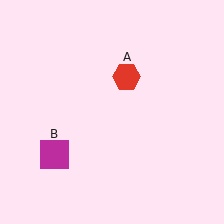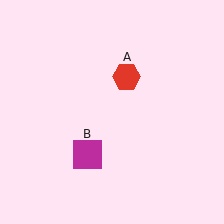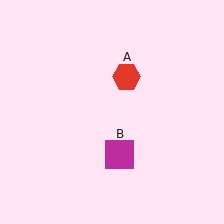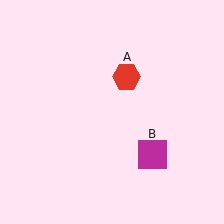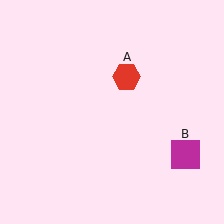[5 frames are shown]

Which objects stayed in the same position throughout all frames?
Red hexagon (object A) remained stationary.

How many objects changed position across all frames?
1 object changed position: magenta square (object B).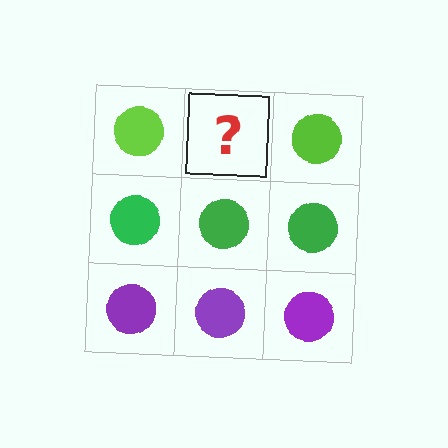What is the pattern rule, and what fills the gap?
The rule is that each row has a consistent color. The gap should be filled with a lime circle.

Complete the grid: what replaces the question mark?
The question mark should be replaced with a lime circle.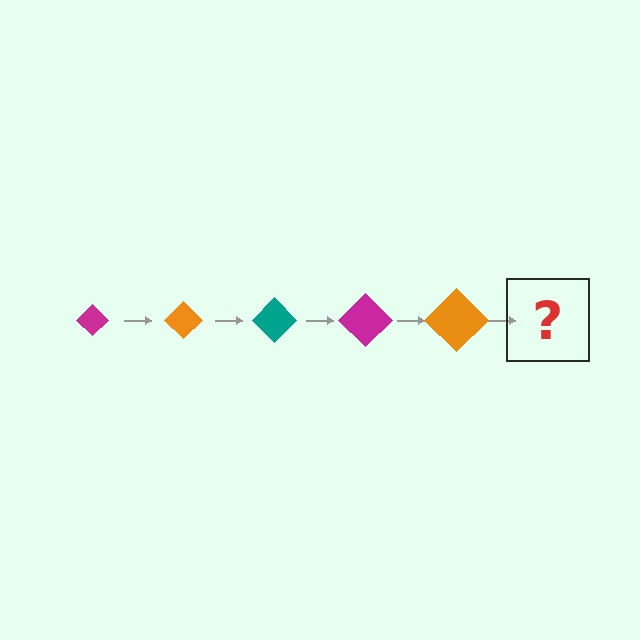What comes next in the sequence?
The next element should be a teal diamond, larger than the previous one.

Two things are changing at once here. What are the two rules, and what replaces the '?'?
The two rules are that the diamond grows larger each step and the color cycles through magenta, orange, and teal. The '?' should be a teal diamond, larger than the previous one.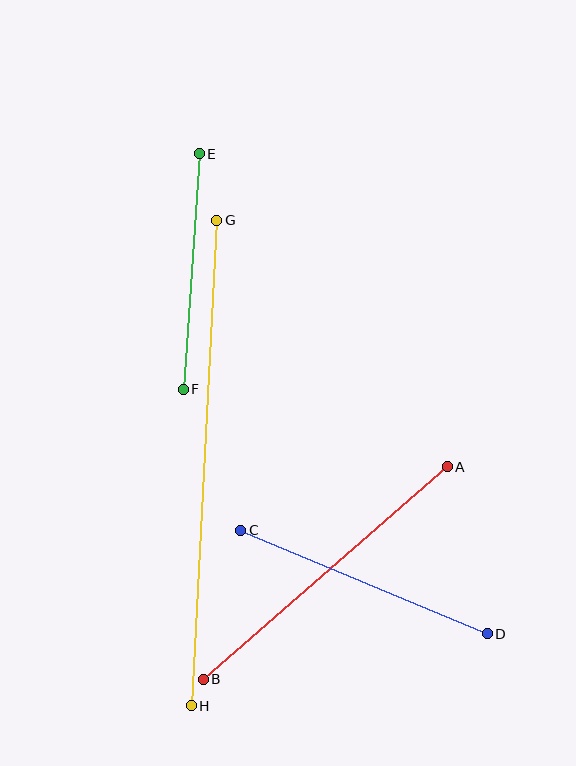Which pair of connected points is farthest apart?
Points G and H are farthest apart.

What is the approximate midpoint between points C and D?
The midpoint is at approximately (364, 582) pixels.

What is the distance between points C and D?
The distance is approximately 267 pixels.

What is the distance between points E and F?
The distance is approximately 236 pixels.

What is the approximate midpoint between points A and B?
The midpoint is at approximately (325, 573) pixels.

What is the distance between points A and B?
The distance is approximately 323 pixels.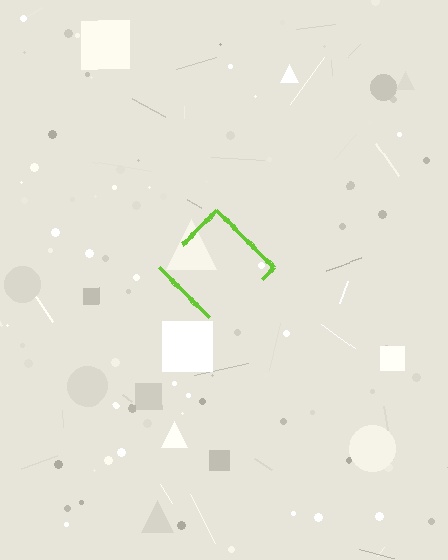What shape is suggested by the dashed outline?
The dashed outline suggests a diamond.